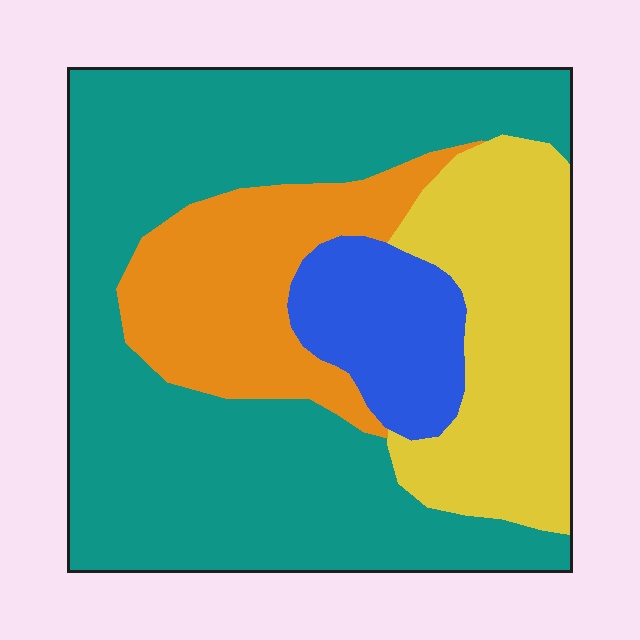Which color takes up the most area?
Teal, at roughly 55%.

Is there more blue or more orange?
Orange.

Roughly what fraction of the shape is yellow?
Yellow takes up about one fifth (1/5) of the shape.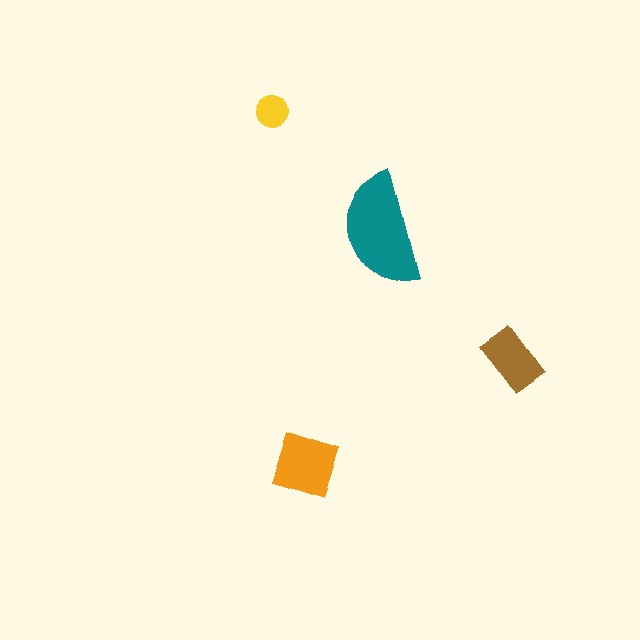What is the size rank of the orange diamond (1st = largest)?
2nd.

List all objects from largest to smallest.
The teal semicircle, the orange diamond, the brown rectangle, the yellow circle.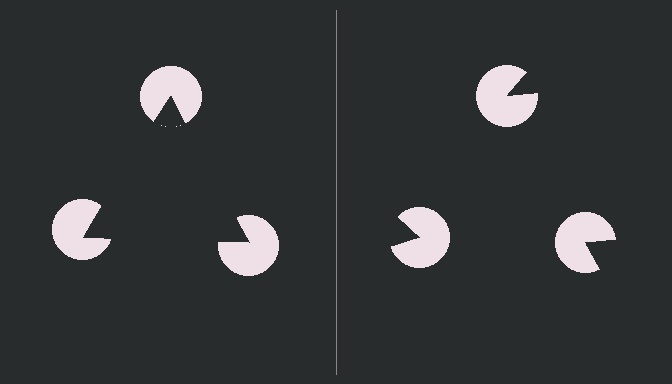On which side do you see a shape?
An illusory triangle appears on the left side. On the right side the wedge cuts are rotated, so no coherent shape forms.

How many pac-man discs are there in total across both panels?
6 — 3 on each side.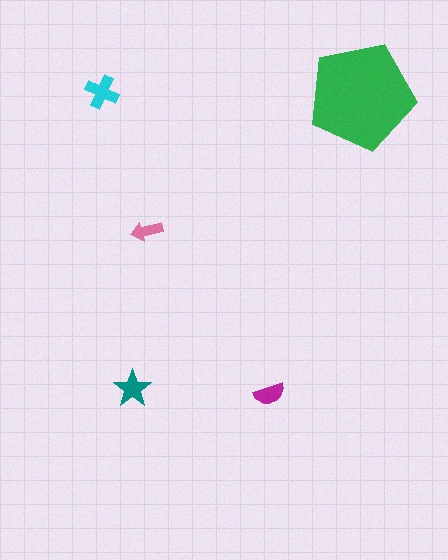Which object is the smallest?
The pink arrow.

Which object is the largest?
The green pentagon.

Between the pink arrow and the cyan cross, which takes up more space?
The cyan cross.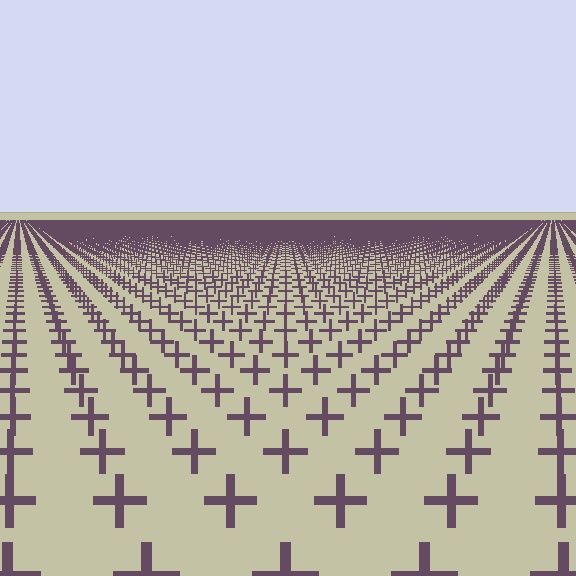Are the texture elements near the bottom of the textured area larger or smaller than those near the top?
Larger. Near the bottom, elements are closer to the viewer and appear at a bigger on-screen size.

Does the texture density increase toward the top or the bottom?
Density increases toward the top.